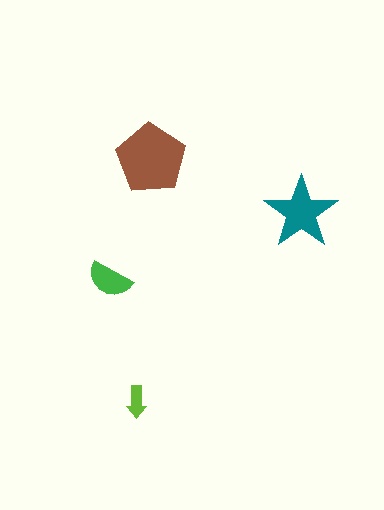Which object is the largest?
The brown pentagon.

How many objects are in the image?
There are 4 objects in the image.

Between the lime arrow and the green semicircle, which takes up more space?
The green semicircle.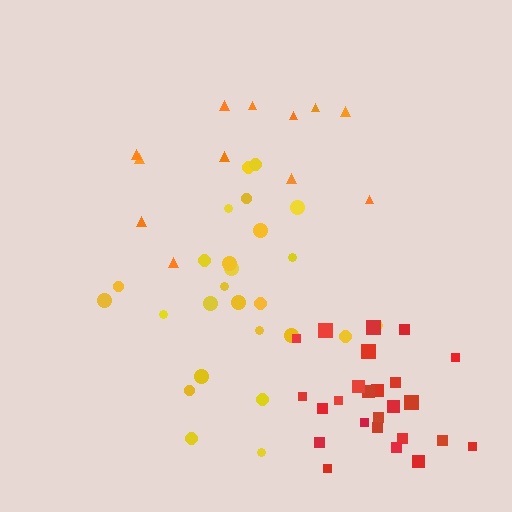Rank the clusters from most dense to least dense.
red, yellow, orange.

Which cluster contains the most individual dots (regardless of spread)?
Yellow (26).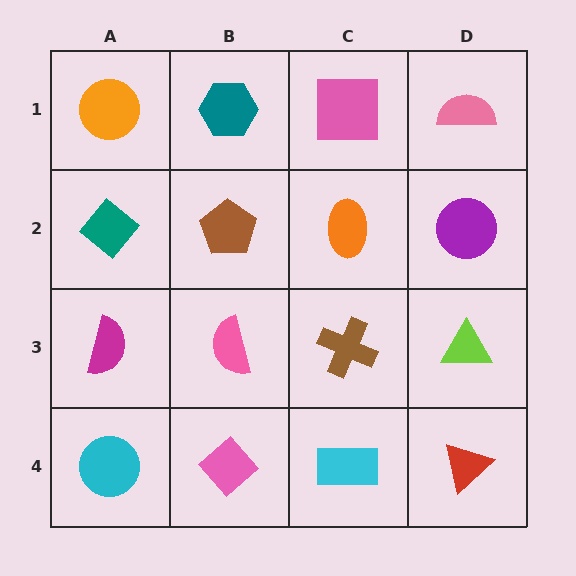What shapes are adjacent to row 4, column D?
A lime triangle (row 3, column D), a cyan rectangle (row 4, column C).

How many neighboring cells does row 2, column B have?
4.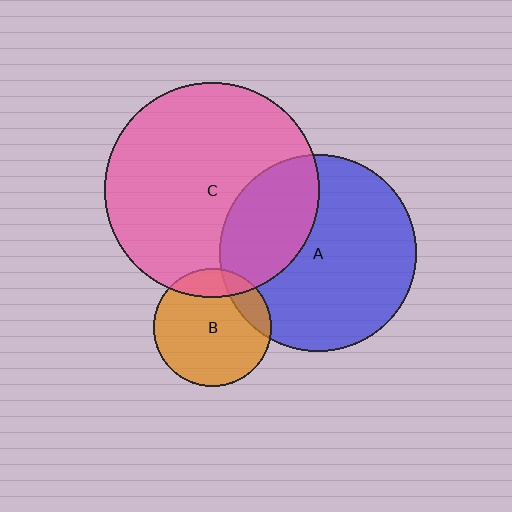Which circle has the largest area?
Circle C (pink).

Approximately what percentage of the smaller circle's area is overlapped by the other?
Approximately 15%.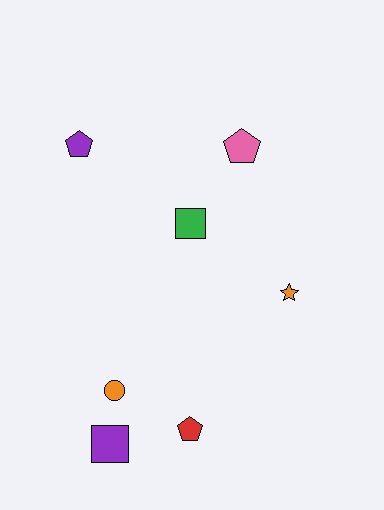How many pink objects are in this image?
There is 1 pink object.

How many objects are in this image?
There are 7 objects.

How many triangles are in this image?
There are no triangles.